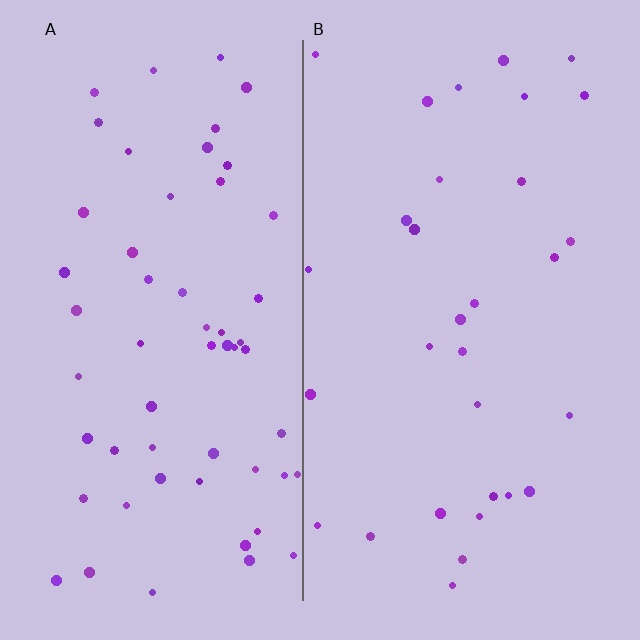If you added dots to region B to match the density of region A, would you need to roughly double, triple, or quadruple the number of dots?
Approximately double.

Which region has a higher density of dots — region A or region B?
A (the left).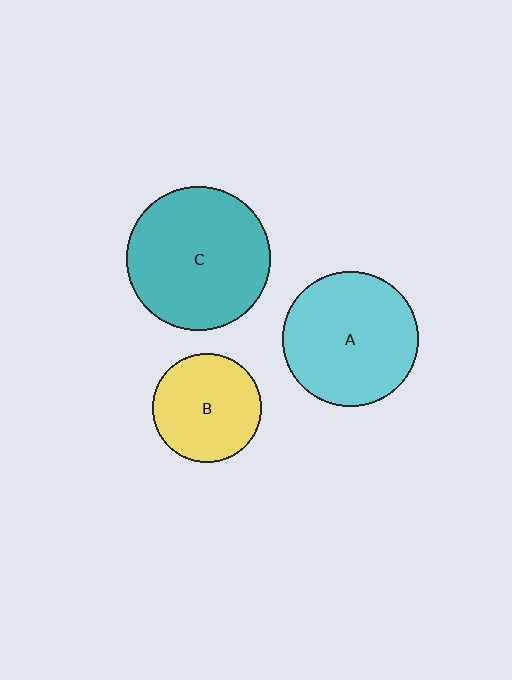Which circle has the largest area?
Circle C (teal).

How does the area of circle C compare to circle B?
Approximately 1.7 times.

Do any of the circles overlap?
No, none of the circles overlap.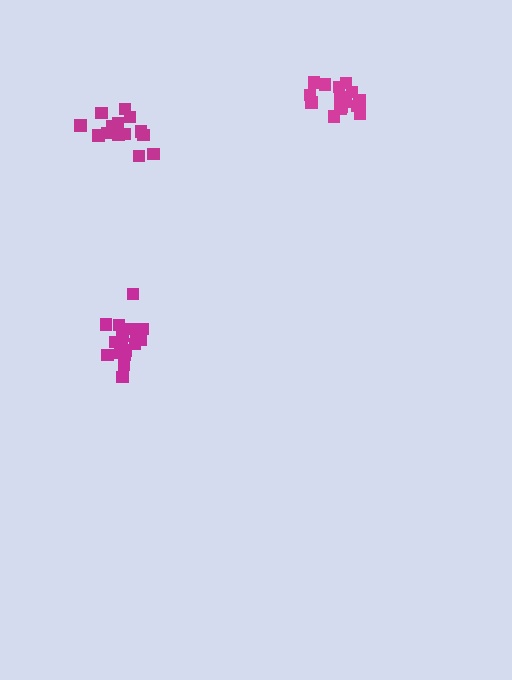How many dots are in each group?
Group 1: 17 dots, Group 2: 16 dots, Group 3: 17 dots (50 total).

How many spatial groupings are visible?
There are 3 spatial groupings.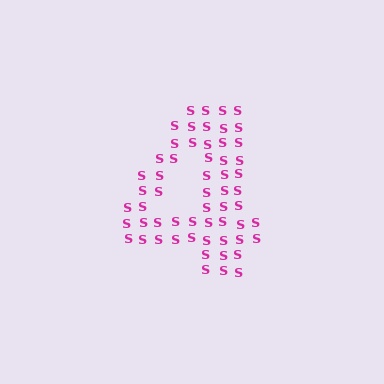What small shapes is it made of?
It is made of small letter S's.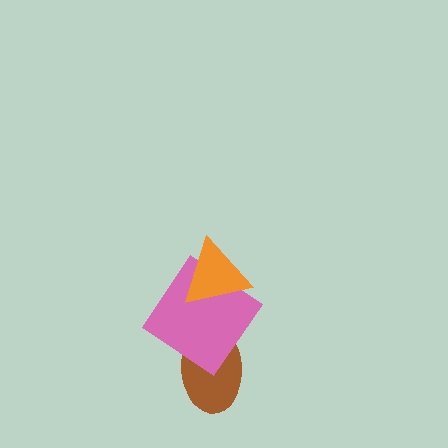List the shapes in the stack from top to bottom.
From top to bottom: the orange triangle, the pink diamond, the brown ellipse.